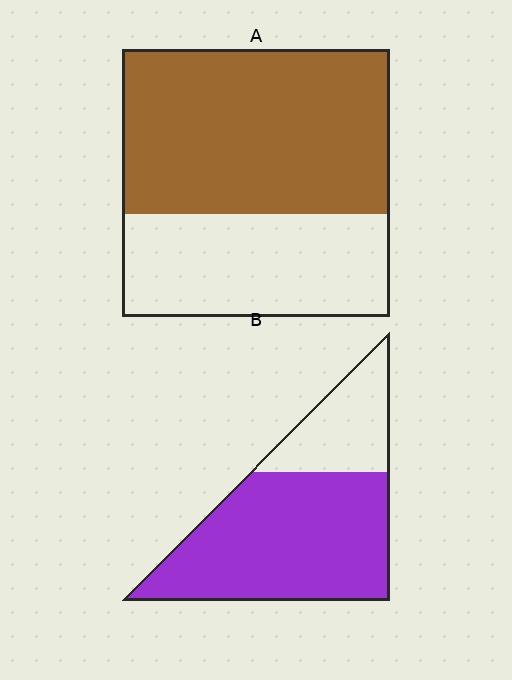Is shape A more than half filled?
Yes.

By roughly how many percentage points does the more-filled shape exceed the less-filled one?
By roughly 10 percentage points (B over A).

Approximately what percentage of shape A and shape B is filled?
A is approximately 60% and B is approximately 75%.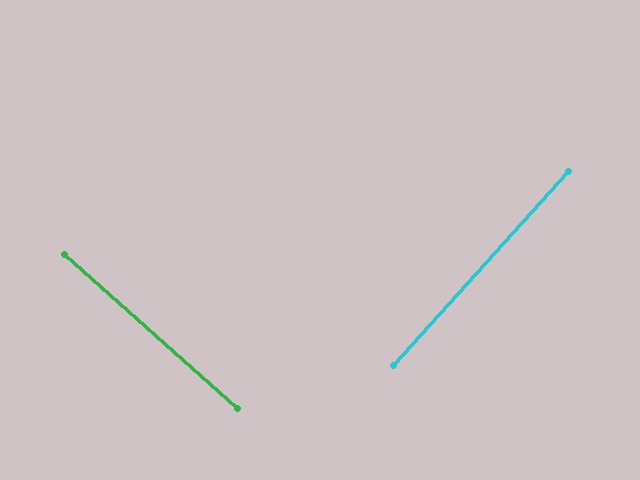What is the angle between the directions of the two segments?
Approximately 90 degrees.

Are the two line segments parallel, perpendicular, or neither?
Perpendicular — they meet at approximately 90°.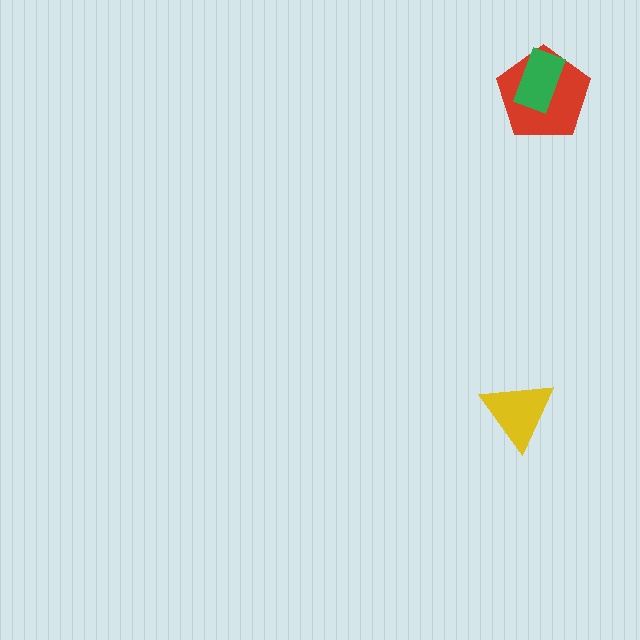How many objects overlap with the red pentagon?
1 object overlaps with the red pentagon.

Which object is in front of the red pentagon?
The green rectangle is in front of the red pentagon.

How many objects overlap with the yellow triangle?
0 objects overlap with the yellow triangle.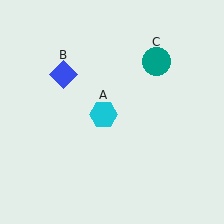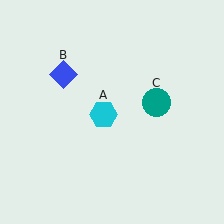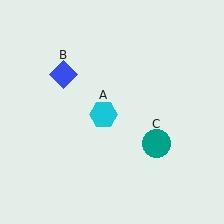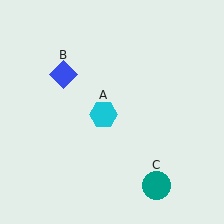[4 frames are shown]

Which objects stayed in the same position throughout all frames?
Cyan hexagon (object A) and blue diamond (object B) remained stationary.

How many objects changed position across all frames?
1 object changed position: teal circle (object C).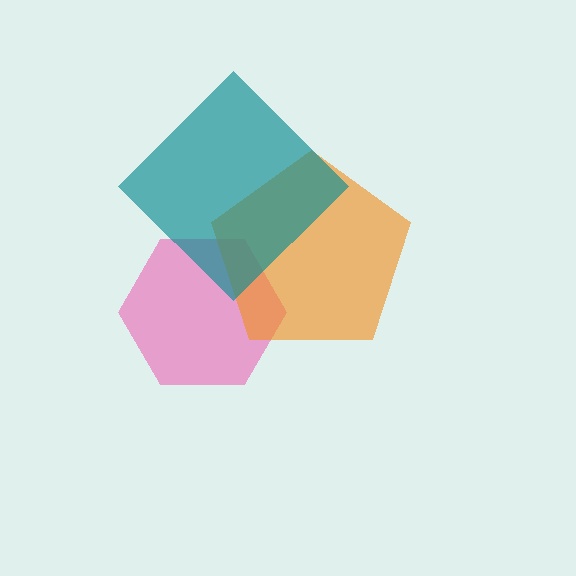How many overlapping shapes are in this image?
There are 3 overlapping shapes in the image.